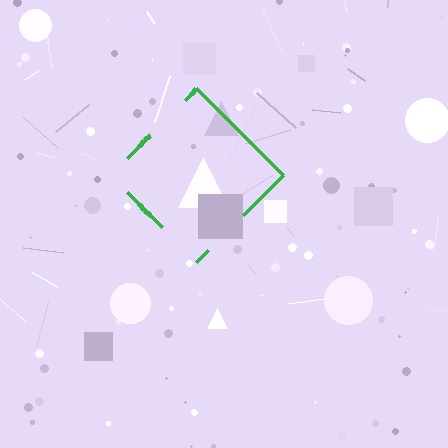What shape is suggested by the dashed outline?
The dashed outline suggests a diamond.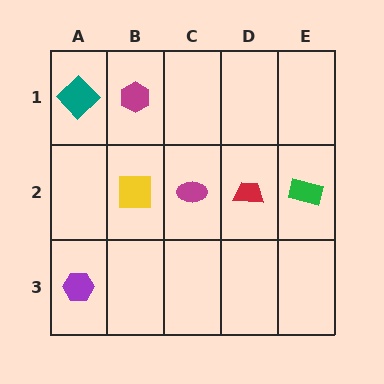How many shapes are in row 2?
4 shapes.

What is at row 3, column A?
A purple hexagon.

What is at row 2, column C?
A magenta ellipse.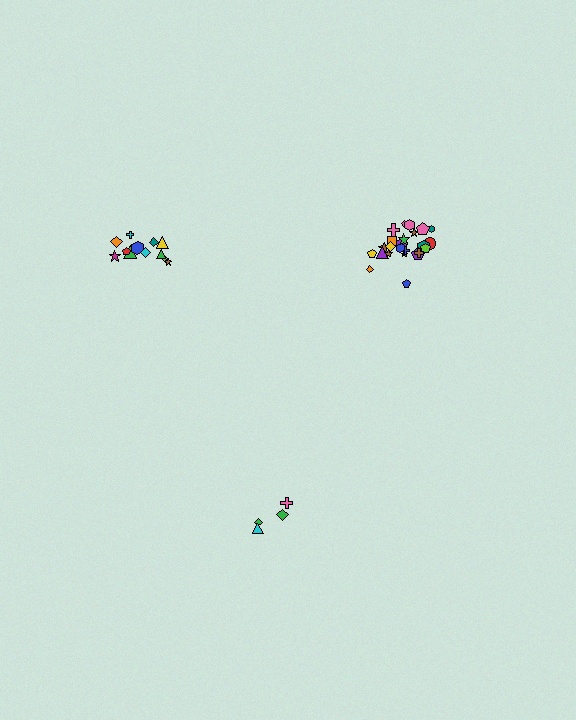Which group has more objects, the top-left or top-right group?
The top-right group.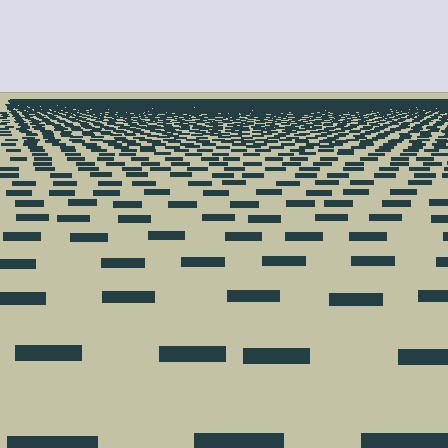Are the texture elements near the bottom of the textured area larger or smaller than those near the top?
Larger. Near the bottom, elements are closer to the viewer and appear at a bigger on-screen size.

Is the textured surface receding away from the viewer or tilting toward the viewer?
The surface is receding away from the viewer. Texture elements get smaller and denser toward the top.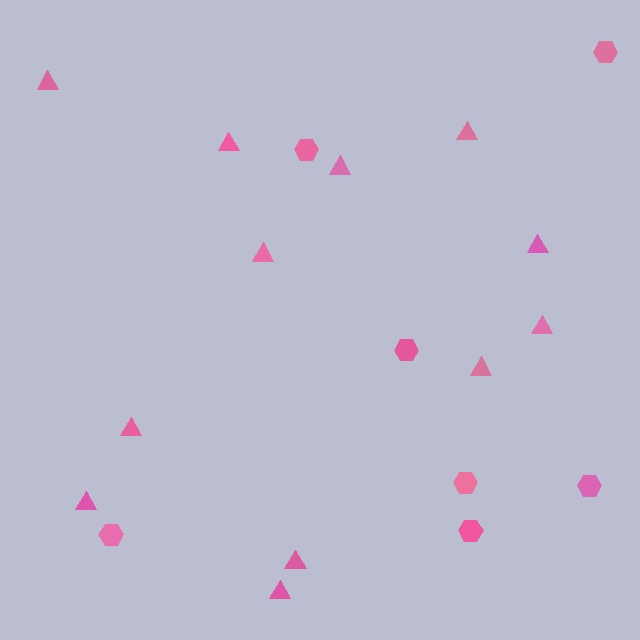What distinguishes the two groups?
There are 2 groups: one group of hexagons (7) and one group of triangles (12).